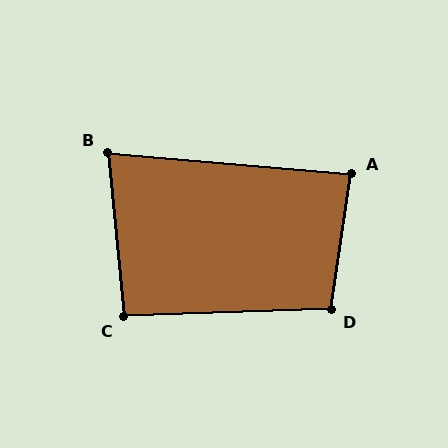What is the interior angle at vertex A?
Approximately 87 degrees (approximately right).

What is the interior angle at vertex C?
Approximately 93 degrees (approximately right).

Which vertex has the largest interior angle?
D, at approximately 100 degrees.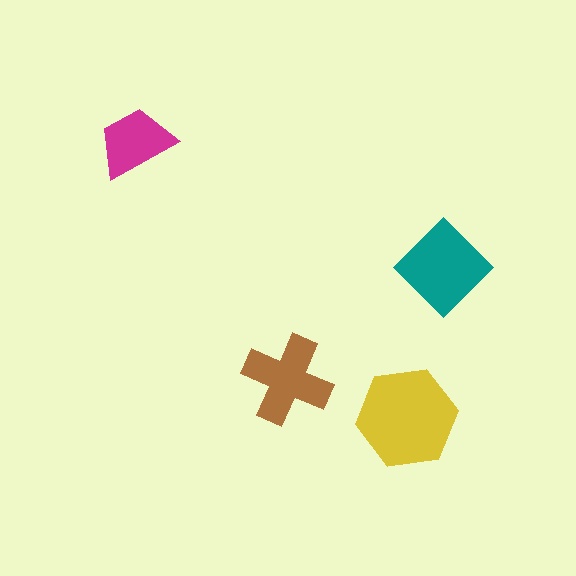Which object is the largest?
The yellow hexagon.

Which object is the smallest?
The magenta trapezoid.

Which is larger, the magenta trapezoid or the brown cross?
The brown cross.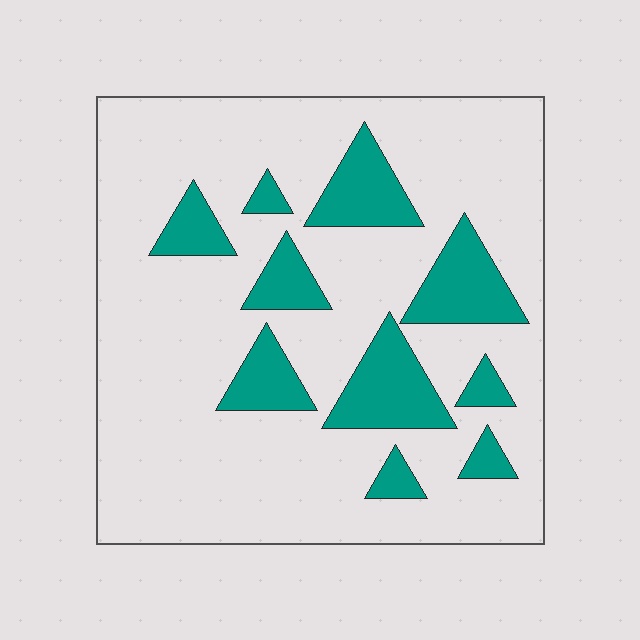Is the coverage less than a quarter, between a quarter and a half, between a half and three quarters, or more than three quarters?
Less than a quarter.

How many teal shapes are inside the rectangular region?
10.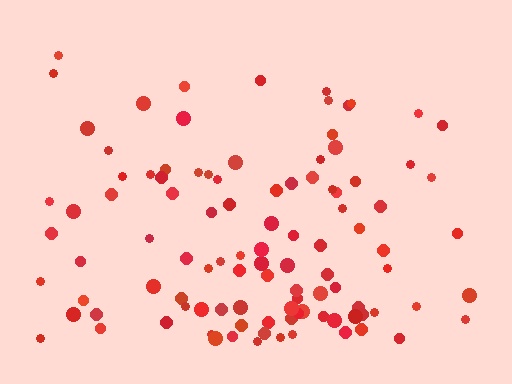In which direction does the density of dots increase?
From top to bottom, with the bottom side densest.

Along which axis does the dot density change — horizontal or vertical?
Vertical.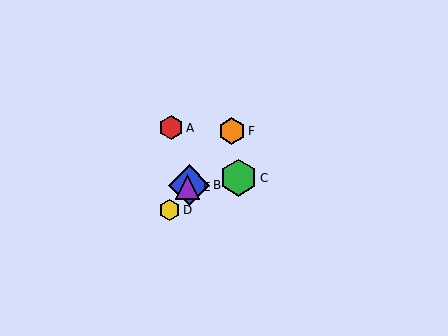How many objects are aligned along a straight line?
4 objects (B, D, E, F) are aligned along a straight line.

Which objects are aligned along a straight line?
Objects B, D, E, F are aligned along a straight line.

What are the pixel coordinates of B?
Object B is at (189, 185).